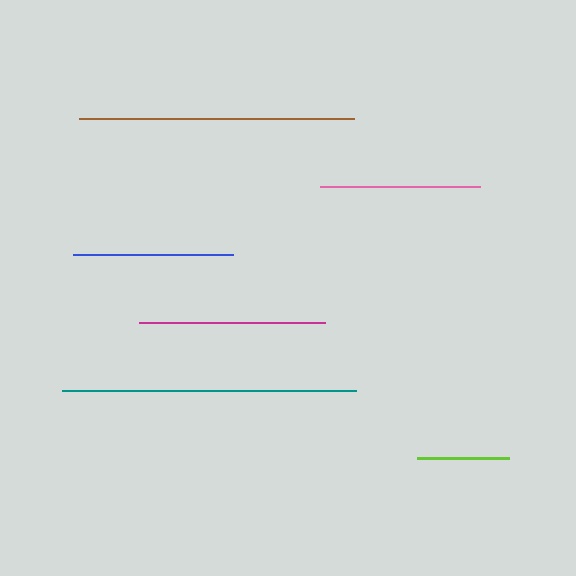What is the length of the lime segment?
The lime segment is approximately 92 pixels long.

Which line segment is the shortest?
The lime line is the shortest at approximately 92 pixels.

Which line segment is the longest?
The teal line is the longest at approximately 294 pixels.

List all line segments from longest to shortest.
From longest to shortest: teal, brown, magenta, pink, blue, lime.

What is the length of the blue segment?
The blue segment is approximately 160 pixels long.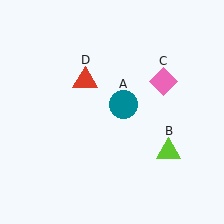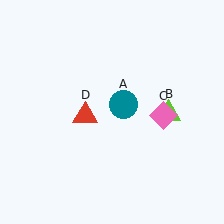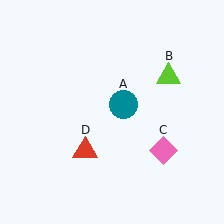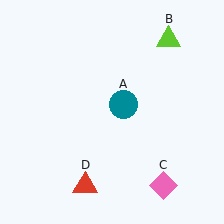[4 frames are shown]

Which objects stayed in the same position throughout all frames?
Teal circle (object A) remained stationary.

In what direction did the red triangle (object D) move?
The red triangle (object D) moved down.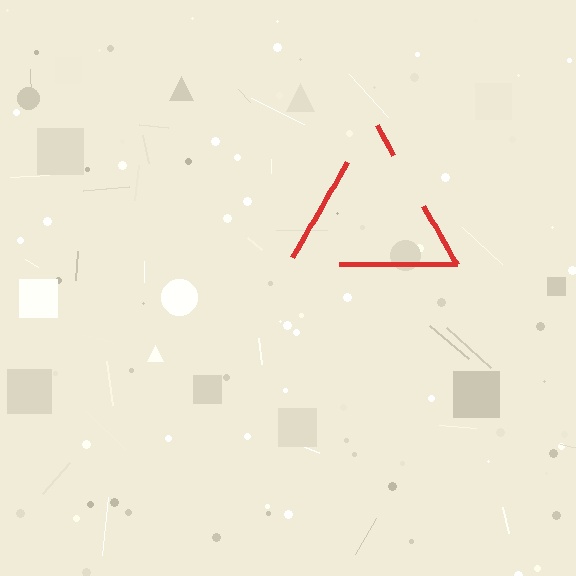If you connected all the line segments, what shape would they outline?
They would outline a triangle.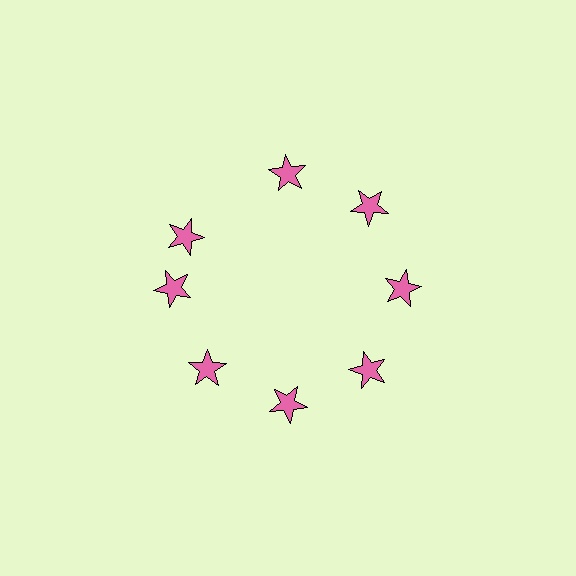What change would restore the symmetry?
The symmetry would be restored by rotating it back into even spacing with its neighbors so that all 8 stars sit at equal angles and equal distance from the center.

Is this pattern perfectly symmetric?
No. The 8 pink stars are arranged in a ring, but one element near the 10 o'clock position is rotated out of alignment along the ring, breaking the 8-fold rotational symmetry.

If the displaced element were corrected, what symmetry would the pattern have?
It would have 8-fold rotational symmetry — the pattern would map onto itself every 45 degrees.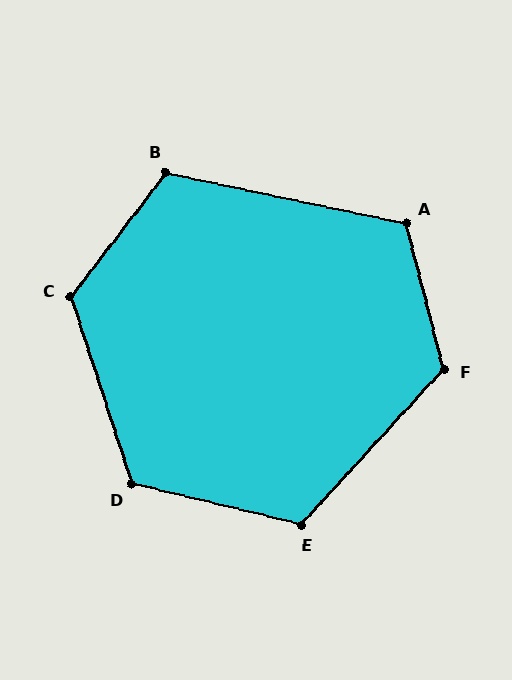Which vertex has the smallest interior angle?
B, at approximately 115 degrees.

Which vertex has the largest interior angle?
C, at approximately 125 degrees.